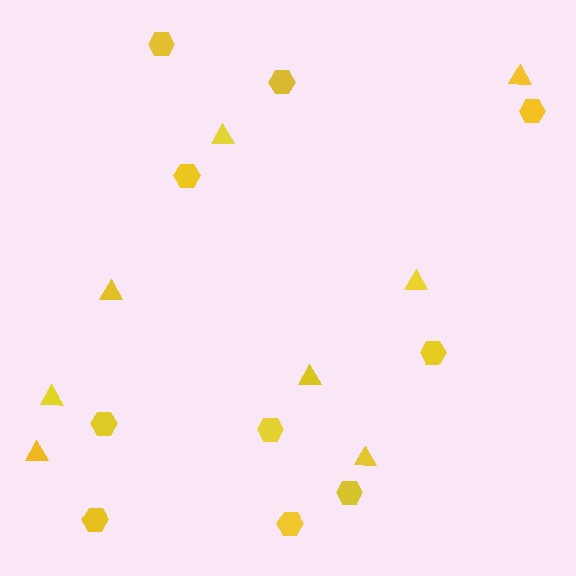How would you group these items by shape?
There are 2 groups: one group of triangles (8) and one group of hexagons (10).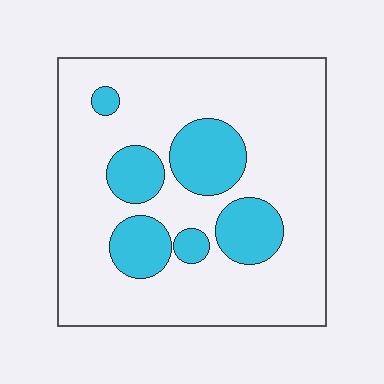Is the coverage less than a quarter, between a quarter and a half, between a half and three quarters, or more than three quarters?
Less than a quarter.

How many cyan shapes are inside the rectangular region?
6.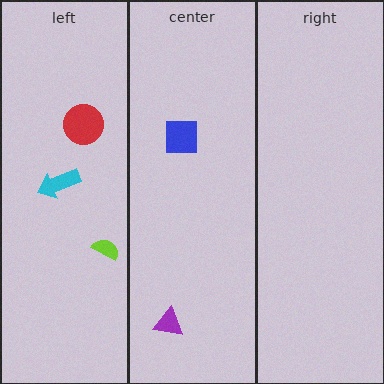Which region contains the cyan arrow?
The left region.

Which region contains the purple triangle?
The center region.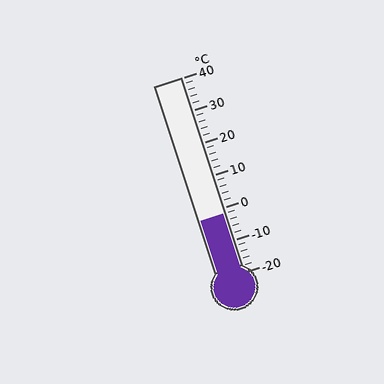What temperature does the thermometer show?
The thermometer shows approximately -2°C.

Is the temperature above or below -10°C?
The temperature is above -10°C.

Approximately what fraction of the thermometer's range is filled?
The thermometer is filled to approximately 30% of its range.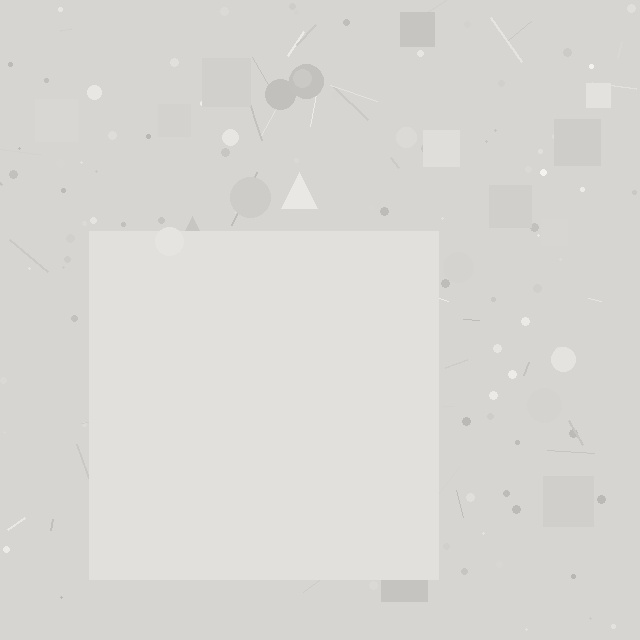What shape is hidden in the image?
A square is hidden in the image.